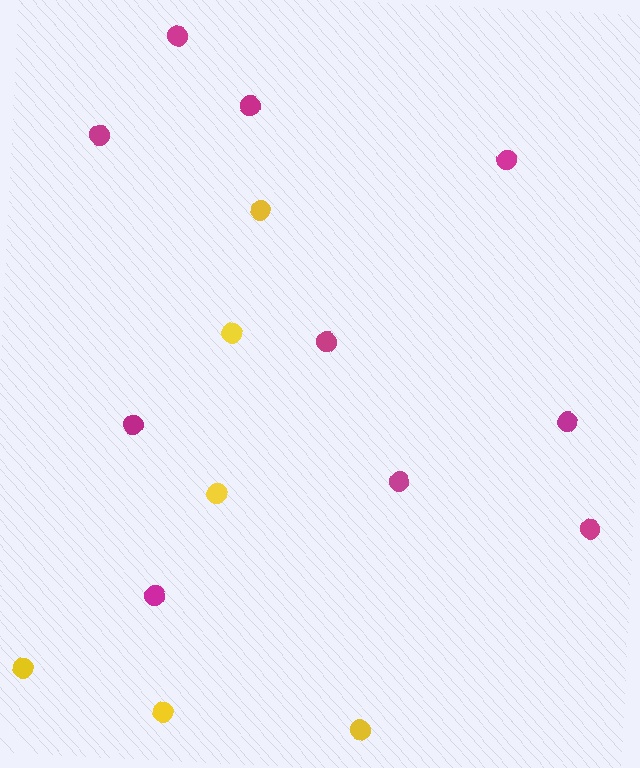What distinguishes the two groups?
There are 2 groups: one group of yellow circles (6) and one group of magenta circles (10).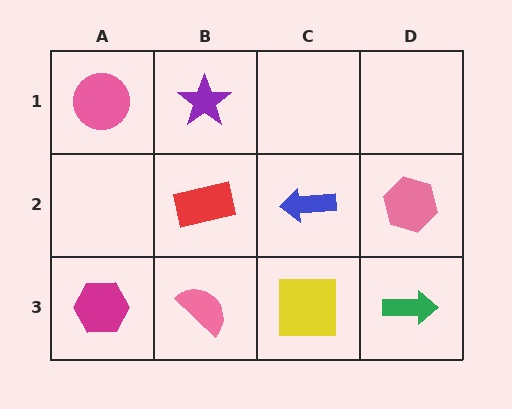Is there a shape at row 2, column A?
No, that cell is empty.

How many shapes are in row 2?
3 shapes.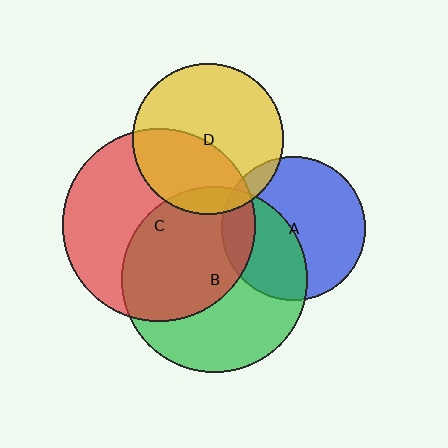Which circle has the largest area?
Circle C (red).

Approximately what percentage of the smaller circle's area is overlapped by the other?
Approximately 40%.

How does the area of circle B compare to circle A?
Approximately 1.7 times.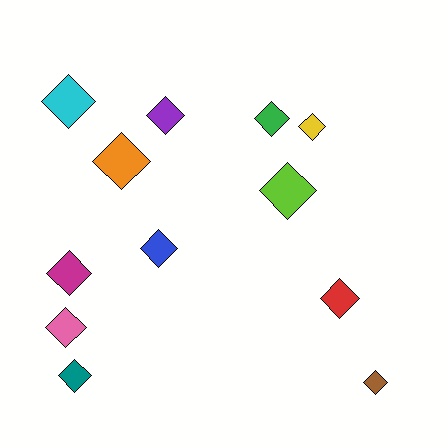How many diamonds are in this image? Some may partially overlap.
There are 12 diamonds.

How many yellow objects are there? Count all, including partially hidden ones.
There is 1 yellow object.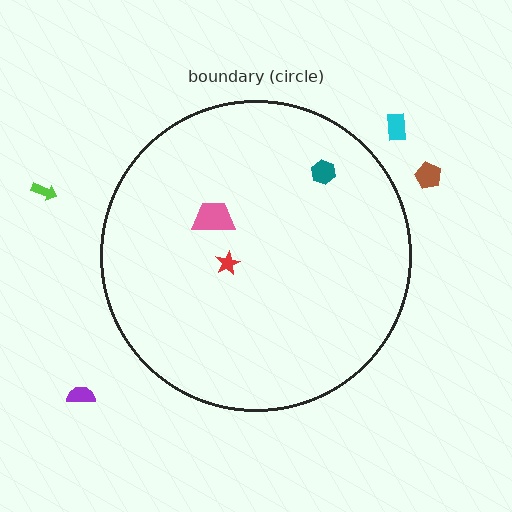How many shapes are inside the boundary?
3 inside, 4 outside.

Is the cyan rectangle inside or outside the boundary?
Outside.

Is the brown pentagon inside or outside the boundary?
Outside.